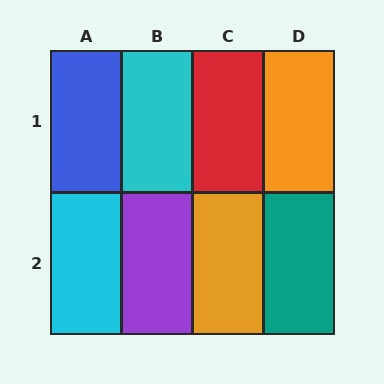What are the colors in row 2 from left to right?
Cyan, purple, orange, teal.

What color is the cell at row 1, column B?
Cyan.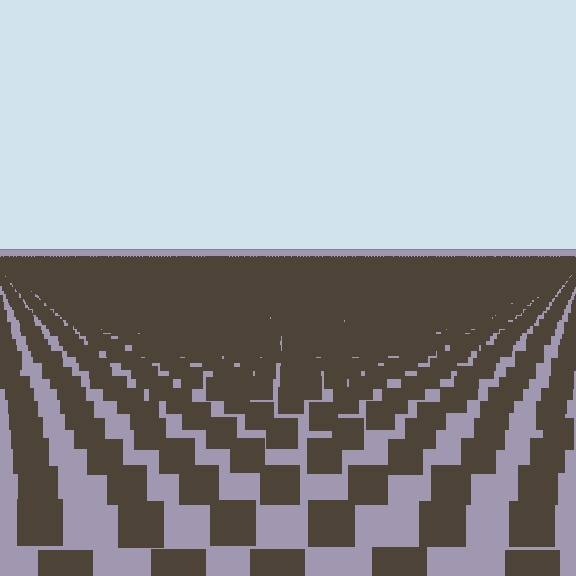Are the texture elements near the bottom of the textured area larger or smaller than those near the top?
Larger. Near the bottom, elements are closer to the viewer and appear at a bigger on-screen size.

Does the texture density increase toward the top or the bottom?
Density increases toward the top.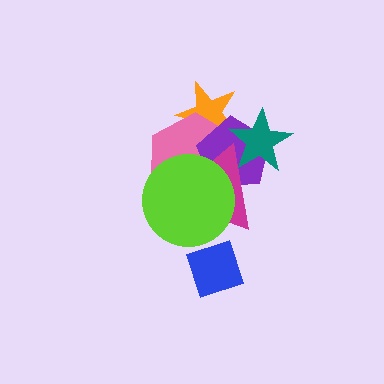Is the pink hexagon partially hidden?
Yes, it is partially covered by another shape.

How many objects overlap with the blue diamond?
0 objects overlap with the blue diamond.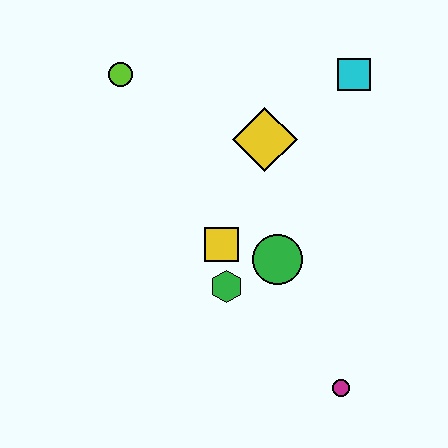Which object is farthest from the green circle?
The lime circle is farthest from the green circle.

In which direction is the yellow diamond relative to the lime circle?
The yellow diamond is to the right of the lime circle.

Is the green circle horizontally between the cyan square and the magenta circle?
No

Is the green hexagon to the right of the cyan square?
No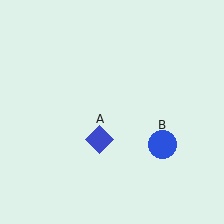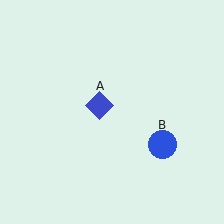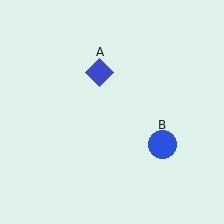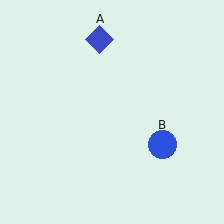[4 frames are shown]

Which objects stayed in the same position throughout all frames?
Blue circle (object B) remained stationary.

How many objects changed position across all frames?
1 object changed position: blue diamond (object A).